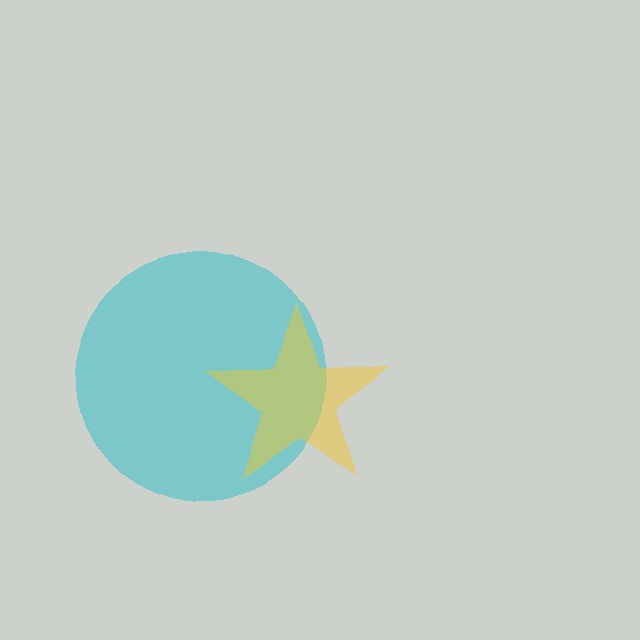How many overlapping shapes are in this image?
There are 2 overlapping shapes in the image.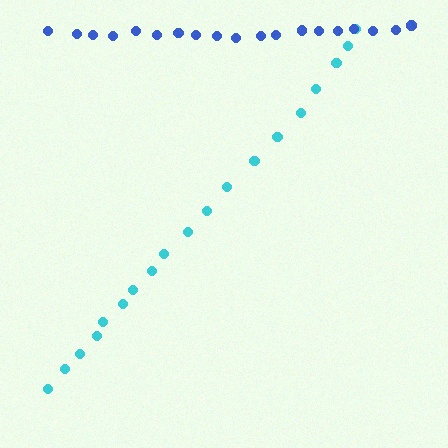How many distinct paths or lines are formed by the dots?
There are 2 distinct paths.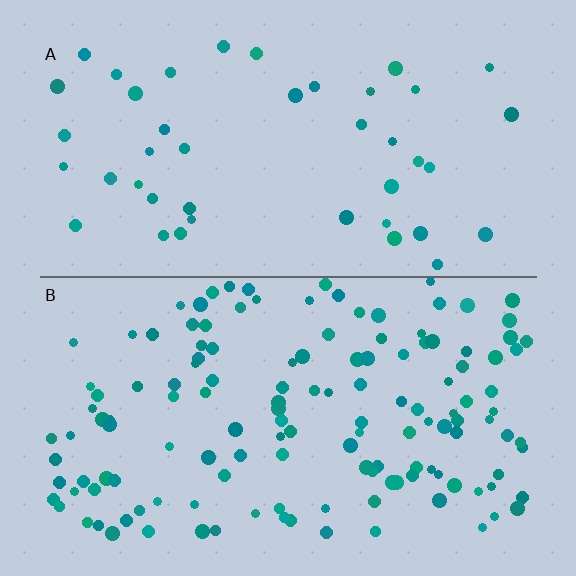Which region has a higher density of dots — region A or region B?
B (the bottom).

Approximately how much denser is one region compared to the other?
Approximately 3.2× — region B over region A.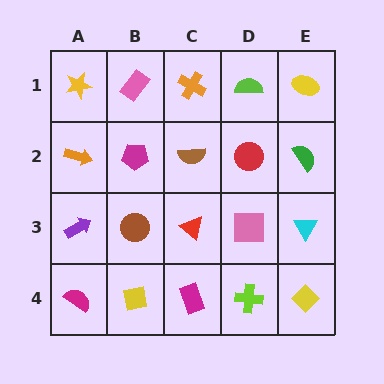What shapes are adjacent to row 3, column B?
A magenta pentagon (row 2, column B), a yellow square (row 4, column B), a purple arrow (row 3, column A), a red triangle (row 3, column C).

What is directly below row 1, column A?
An orange arrow.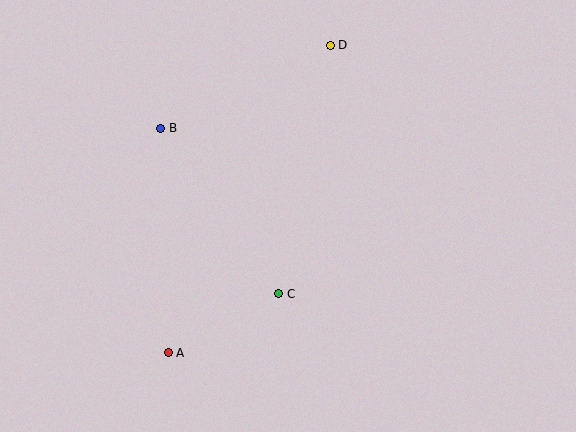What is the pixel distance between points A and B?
The distance between A and B is 225 pixels.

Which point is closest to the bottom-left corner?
Point A is closest to the bottom-left corner.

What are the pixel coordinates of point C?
Point C is at (279, 294).